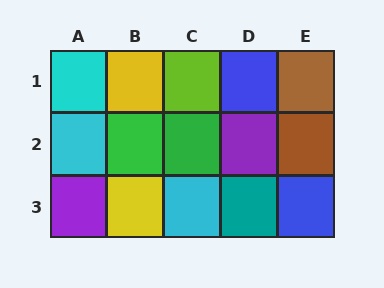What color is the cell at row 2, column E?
Brown.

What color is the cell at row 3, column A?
Purple.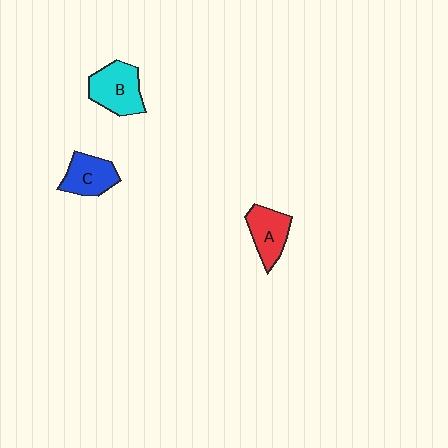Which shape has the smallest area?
Shape C (blue).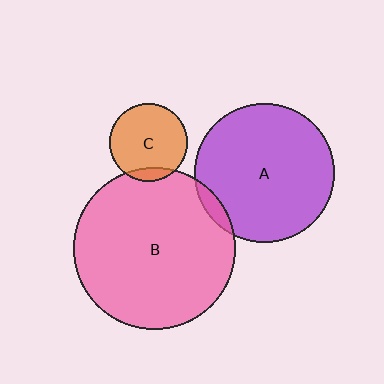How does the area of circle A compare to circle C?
Approximately 3.2 times.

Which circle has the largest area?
Circle B (pink).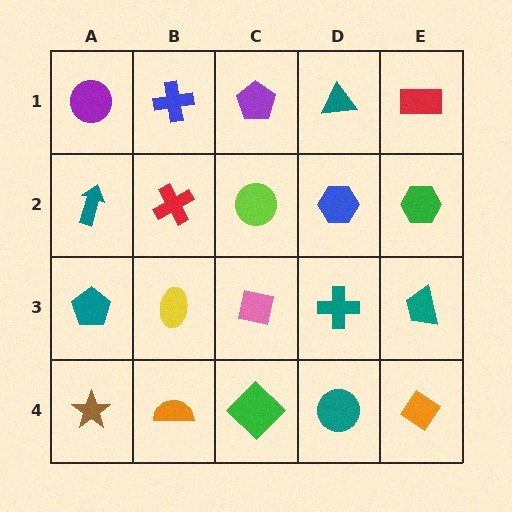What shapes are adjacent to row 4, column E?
A teal trapezoid (row 3, column E), a teal circle (row 4, column D).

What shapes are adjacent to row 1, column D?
A blue hexagon (row 2, column D), a purple pentagon (row 1, column C), a red rectangle (row 1, column E).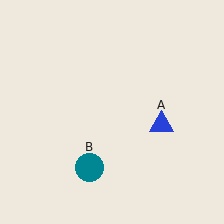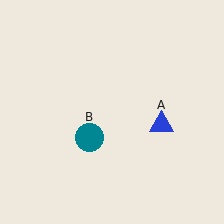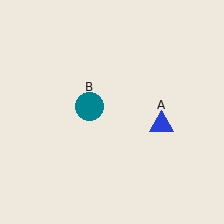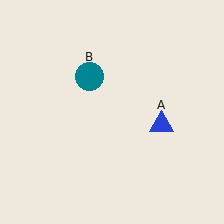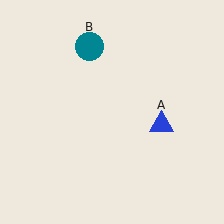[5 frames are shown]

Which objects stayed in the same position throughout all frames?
Blue triangle (object A) remained stationary.